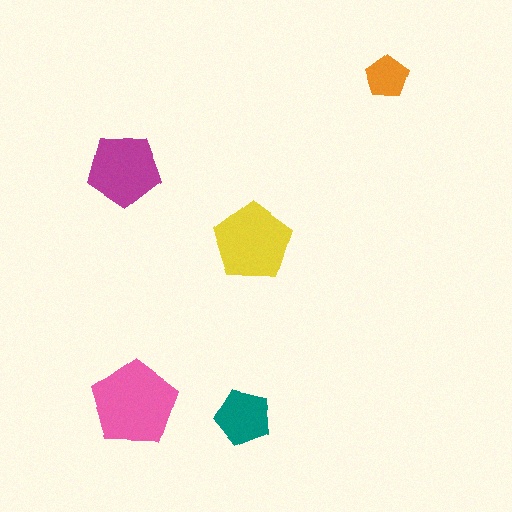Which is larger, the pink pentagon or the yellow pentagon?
The pink one.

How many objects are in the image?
There are 5 objects in the image.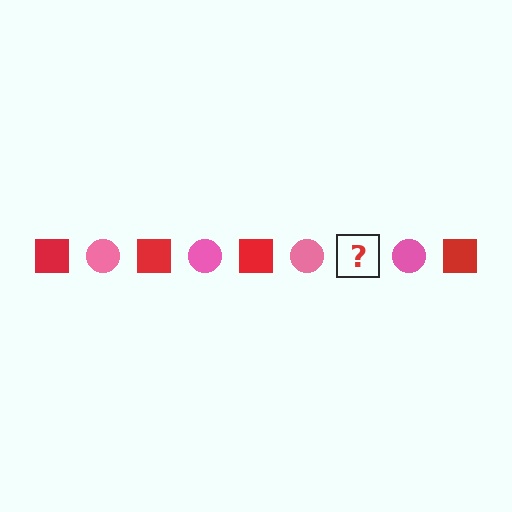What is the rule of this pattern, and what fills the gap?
The rule is that the pattern alternates between red square and pink circle. The gap should be filled with a red square.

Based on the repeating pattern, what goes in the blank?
The blank should be a red square.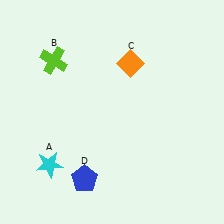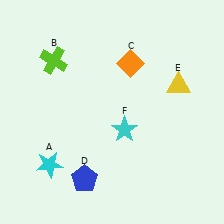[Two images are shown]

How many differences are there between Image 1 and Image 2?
There are 2 differences between the two images.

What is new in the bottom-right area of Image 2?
A cyan star (F) was added in the bottom-right area of Image 2.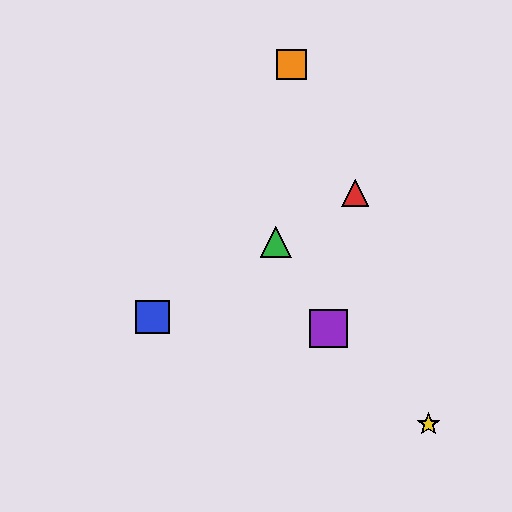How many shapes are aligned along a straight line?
3 shapes (the red triangle, the blue square, the green triangle) are aligned along a straight line.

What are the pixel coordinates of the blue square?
The blue square is at (153, 317).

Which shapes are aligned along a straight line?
The red triangle, the blue square, the green triangle are aligned along a straight line.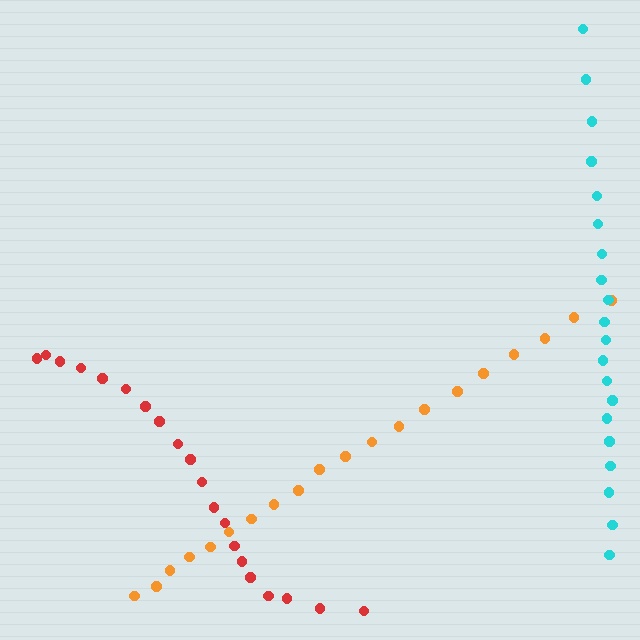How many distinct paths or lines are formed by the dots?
There are 3 distinct paths.